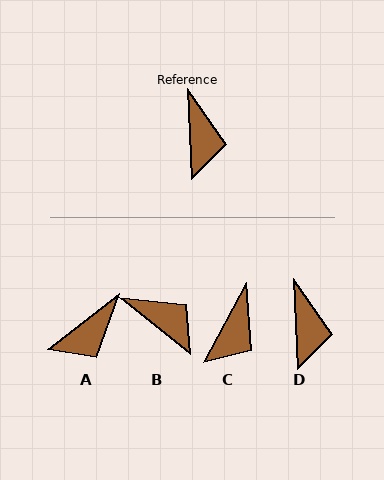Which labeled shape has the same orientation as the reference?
D.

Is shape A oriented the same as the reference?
No, it is off by about 54 degrees.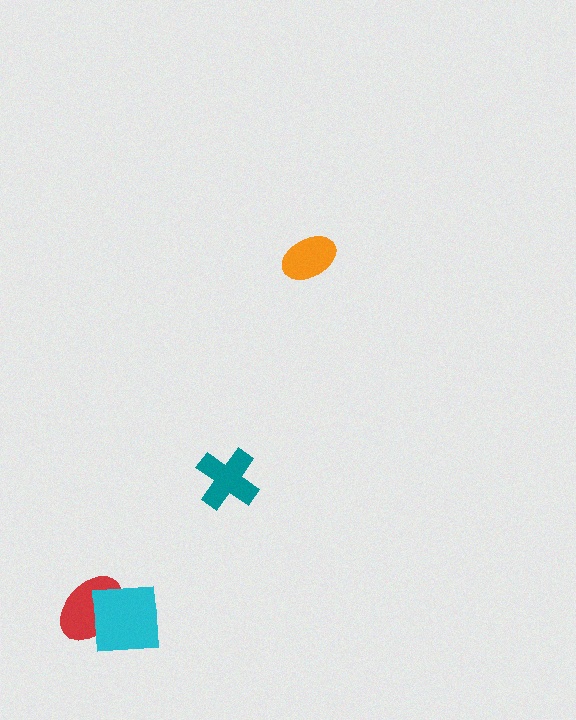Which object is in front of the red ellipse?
The cyan square is in front of the red ellipse.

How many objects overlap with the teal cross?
0 objects overlap with the teal cross.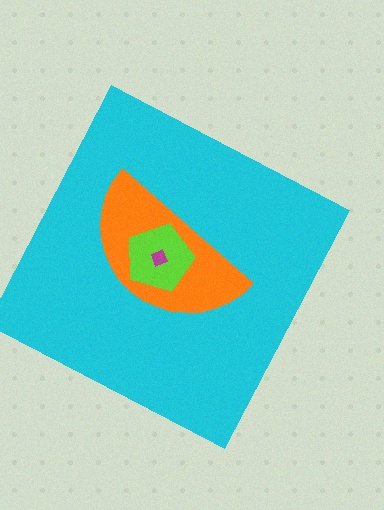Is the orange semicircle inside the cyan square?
Yes.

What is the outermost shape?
The cyan square.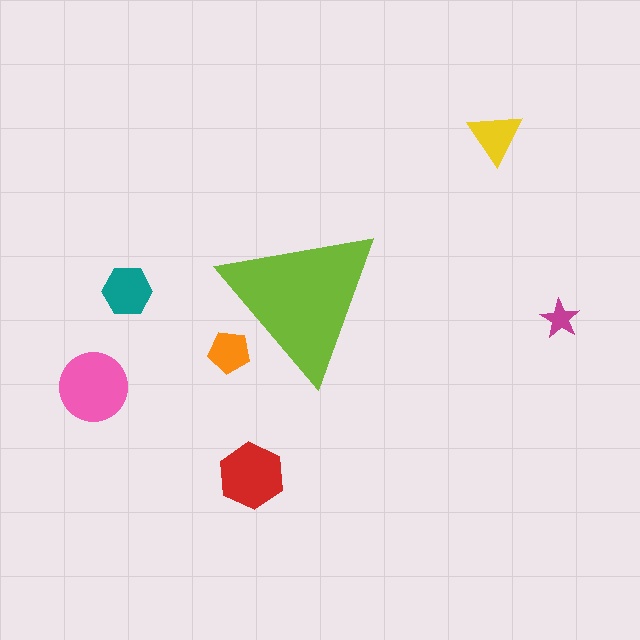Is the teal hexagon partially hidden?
No, the teal hexagon is fully visible.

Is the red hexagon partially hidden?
No, the red hexagon is fully visible.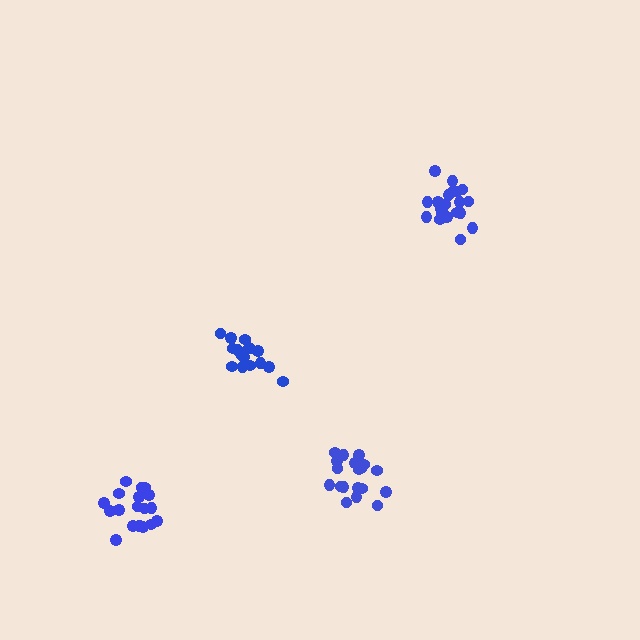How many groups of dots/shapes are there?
There are 4 groups.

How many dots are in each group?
Group 1: 18 dots, Group 2: 17 dots, Group 3: 19 dots, Group 4: 21 dots (75 total).